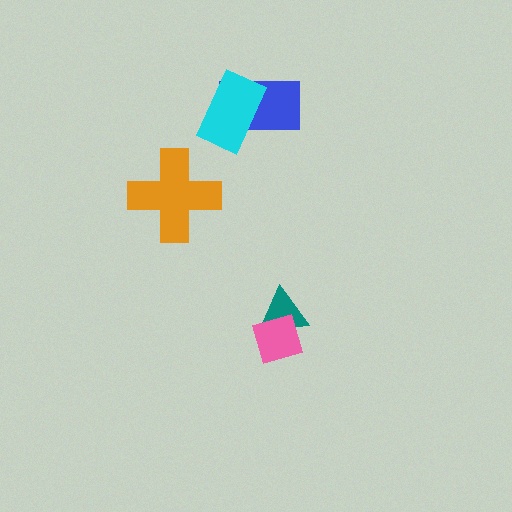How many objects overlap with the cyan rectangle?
1 object overlaps with the cyan rectangle.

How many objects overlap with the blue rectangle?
1 object overlaps with the blue rectangle.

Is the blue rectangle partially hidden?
Yes, it is partially covered by another shape.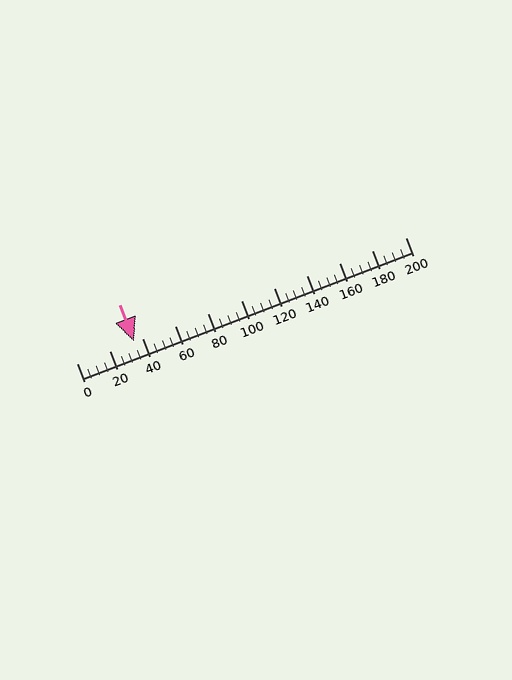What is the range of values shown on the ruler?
The ruler shows values from 0 to 200.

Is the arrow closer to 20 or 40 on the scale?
The arrow is closer to 40.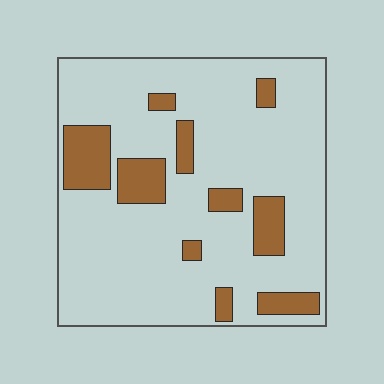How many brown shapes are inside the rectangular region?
10.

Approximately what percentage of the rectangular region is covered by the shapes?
Approximately 15%.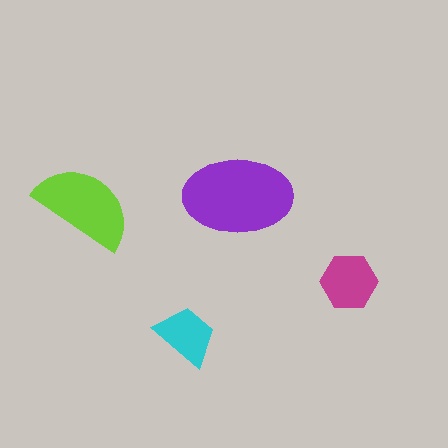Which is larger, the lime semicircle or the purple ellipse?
The purple ellipse.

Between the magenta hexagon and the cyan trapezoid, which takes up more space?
The magenta hexagon.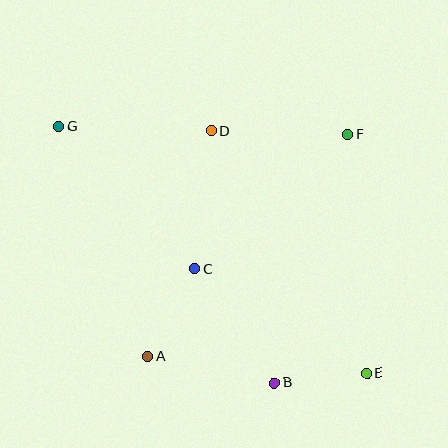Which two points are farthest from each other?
Points E and G are farthest from each other.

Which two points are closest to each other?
Points B and E are closest to each other.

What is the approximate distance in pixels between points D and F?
The distance between D and F is approximately 137 pixels.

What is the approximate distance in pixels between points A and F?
The distance between A and F is approximately 299 pixels.